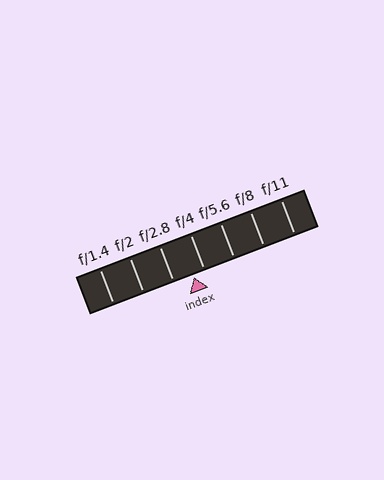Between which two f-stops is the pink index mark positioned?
The index mark is between f/2.8 and f/4.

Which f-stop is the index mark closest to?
The index mark is closest to f/4.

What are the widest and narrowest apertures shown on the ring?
The widest aperture shown is f/1.4 and the narrowest is f/11.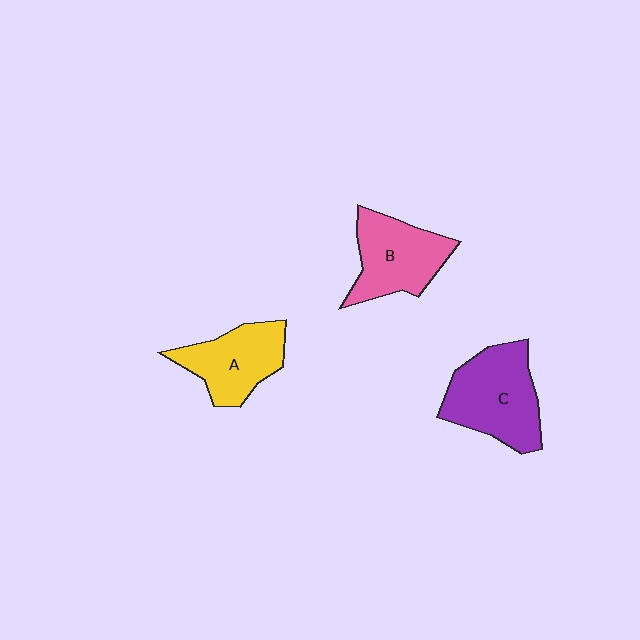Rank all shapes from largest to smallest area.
From largest to smallest: C (purple), B (pink), A (yellow).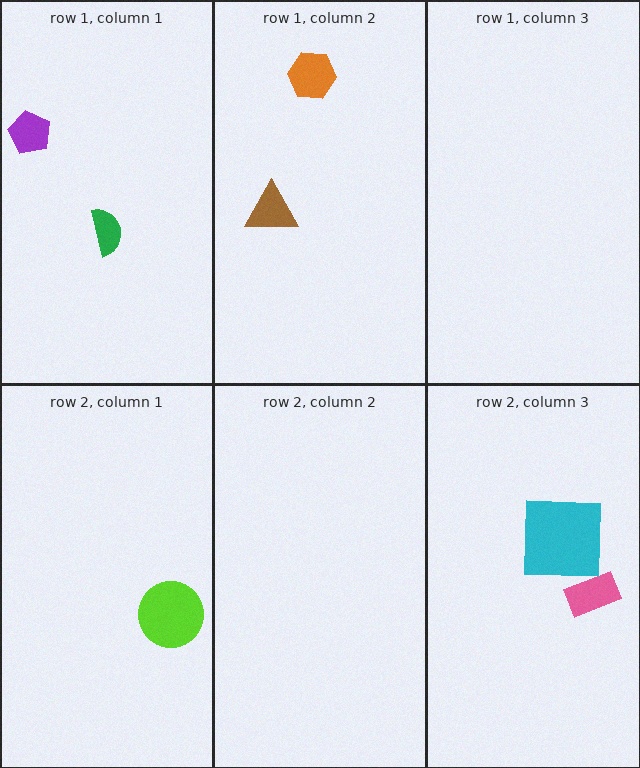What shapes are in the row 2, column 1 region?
The lime circle.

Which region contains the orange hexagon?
The row 1, column 2 region.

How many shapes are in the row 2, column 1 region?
1.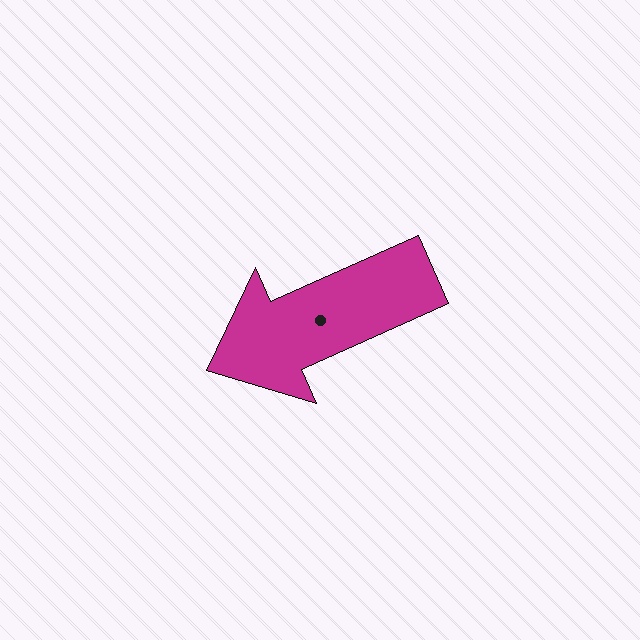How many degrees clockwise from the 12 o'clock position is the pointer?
Approximately 246 degrees.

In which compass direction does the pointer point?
Southwest.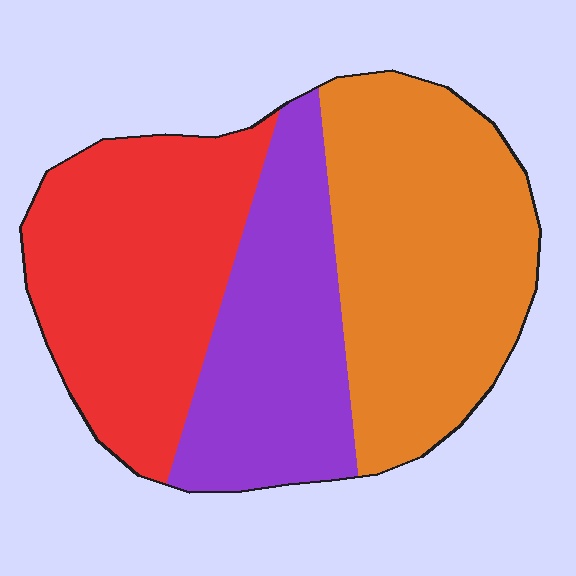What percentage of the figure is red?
Red covers roughly 35% of the figure.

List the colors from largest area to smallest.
From largest to smallest: orange, red, purple.